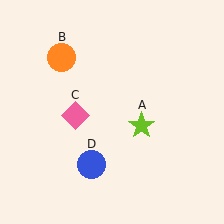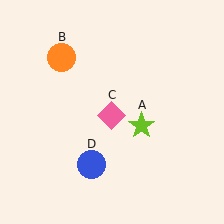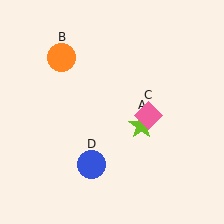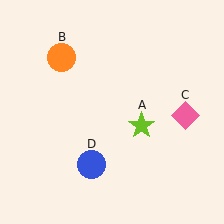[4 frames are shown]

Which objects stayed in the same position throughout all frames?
Lime star (object A) and orange circle (object B) and blue circle (object D) remained stationary.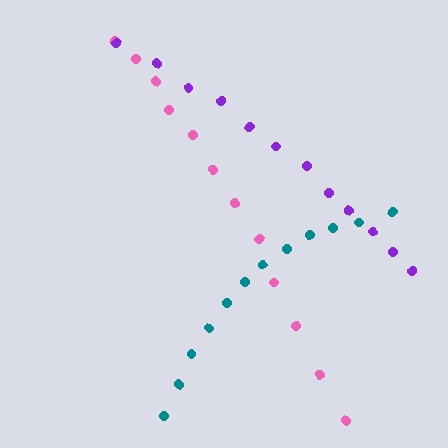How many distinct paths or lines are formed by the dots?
There are 3 distinct paths.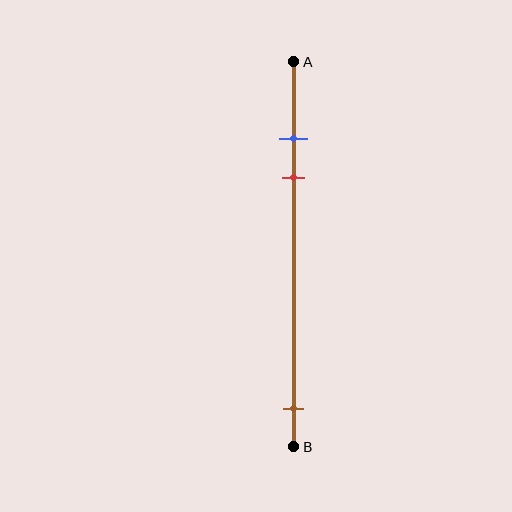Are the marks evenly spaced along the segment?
No, the marks are not evenly spaced.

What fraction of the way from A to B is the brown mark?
The brown mark is approximately 90% (0.9) of the way from A to B.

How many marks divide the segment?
There are 3 marks dividing the segment.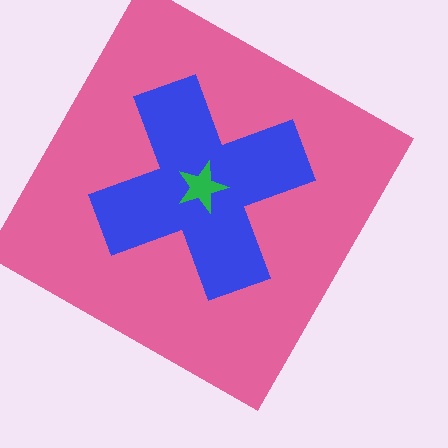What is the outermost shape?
The pink square.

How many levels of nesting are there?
3.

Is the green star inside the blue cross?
Yes.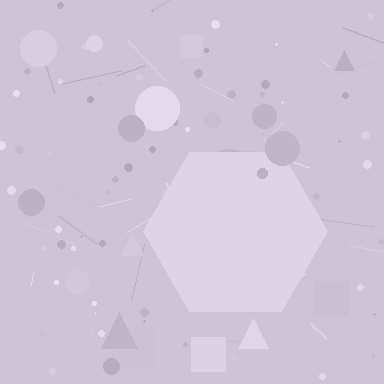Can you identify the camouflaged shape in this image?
The camouflaged shape is a hexagon.